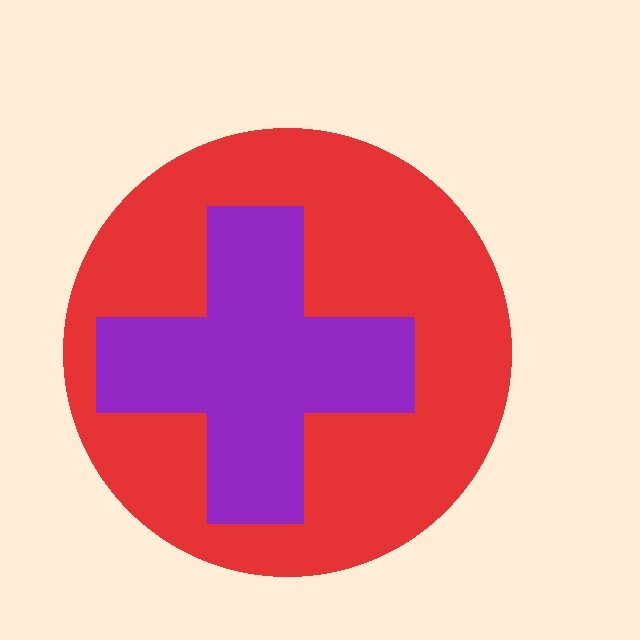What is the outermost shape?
The red circle.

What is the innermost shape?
The purple cross.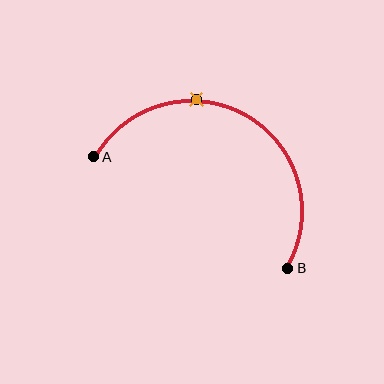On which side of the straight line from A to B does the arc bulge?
The arc bulges above the straight line connecting A and B.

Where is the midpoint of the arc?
The arc midpoint is the point on the curve farthest from the straight line joining A and B. It sits above that line.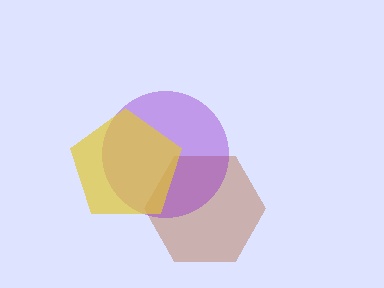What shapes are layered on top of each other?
The layered shapes are: a brown hexagon, a purple circle, a yellow pentagon.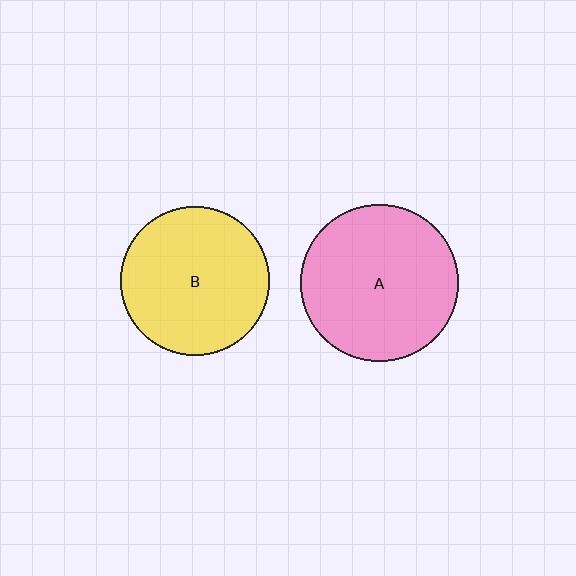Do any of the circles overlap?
No, none of the circles overlap.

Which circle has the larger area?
Circle A (pink).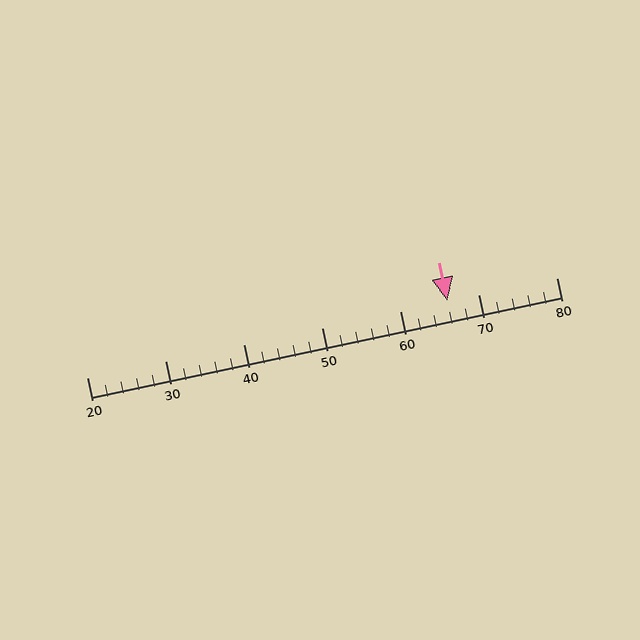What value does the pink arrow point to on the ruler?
The pink arrow points to approximately 66.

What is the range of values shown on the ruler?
The ruler shows values from 20 to 80.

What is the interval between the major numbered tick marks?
The major tick marks are spaced 10 units apart.